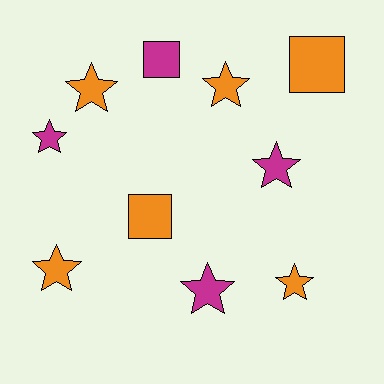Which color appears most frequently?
Orange, with 6 objects.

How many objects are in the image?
There are 10 objects.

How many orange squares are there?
There are 2 orange squares.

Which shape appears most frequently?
Star, with 7 objects.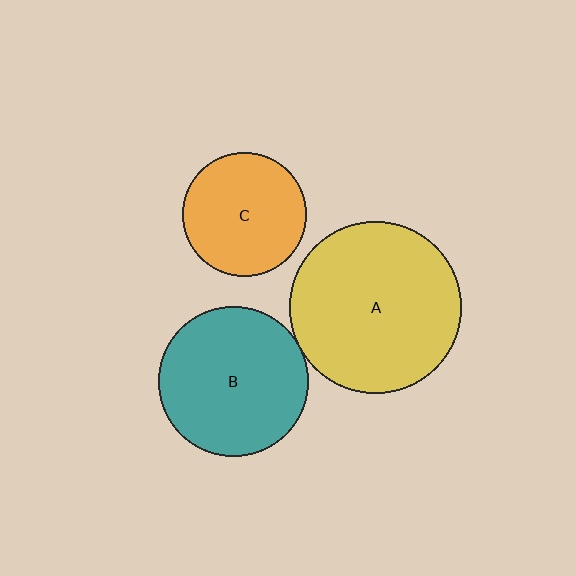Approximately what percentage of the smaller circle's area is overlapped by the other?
Approximately 5%.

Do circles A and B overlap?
Yes.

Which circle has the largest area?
Circle A (yellow).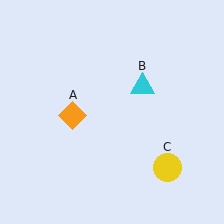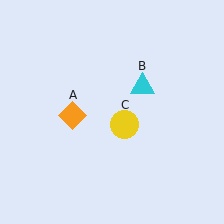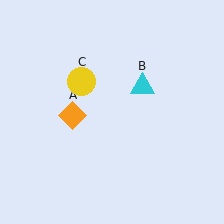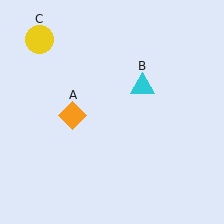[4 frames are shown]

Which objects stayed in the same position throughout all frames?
Orange diamond (object A) and cyan triangle (object B) remained stationary.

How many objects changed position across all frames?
1 object changed position: yellow circle (object C).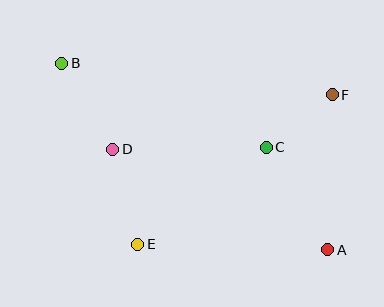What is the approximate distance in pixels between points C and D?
The distance between C and D is approximately 153 pixels.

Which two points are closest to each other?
Points C and F are closest to each other.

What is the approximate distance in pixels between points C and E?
The distance between C and E is approximately 161 pixels.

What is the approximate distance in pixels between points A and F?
The distance between A and F is approximately 155 pixels.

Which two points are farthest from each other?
Points A and B are farthest from each other.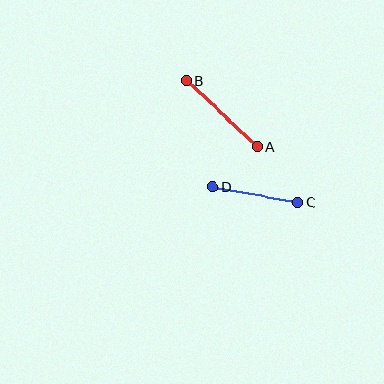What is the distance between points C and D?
The distance is approximately 86 pixels.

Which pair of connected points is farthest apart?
Points A and B are farthest apart.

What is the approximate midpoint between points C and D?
The midpoint is at approximately (255, 195) pixels.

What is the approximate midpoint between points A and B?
The midpoint is at approximately (222, 114) pixels.